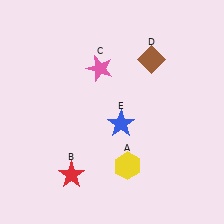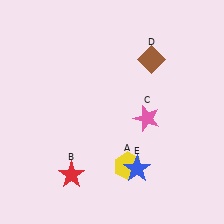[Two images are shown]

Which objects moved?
The objects that moved are: the pink star (C), the blue star (E).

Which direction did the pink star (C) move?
The pink star (C) moved down.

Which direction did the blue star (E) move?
The blue star (E) moved down.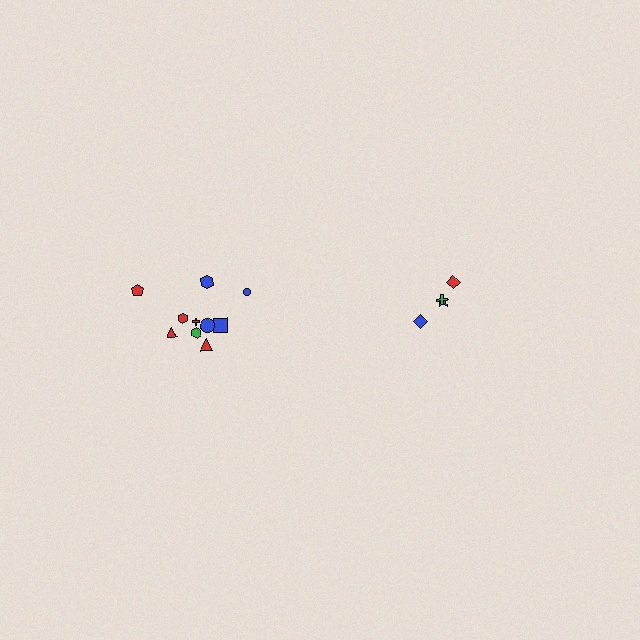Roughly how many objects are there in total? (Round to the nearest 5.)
Roughly 15 objects in total.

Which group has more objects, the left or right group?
The left group.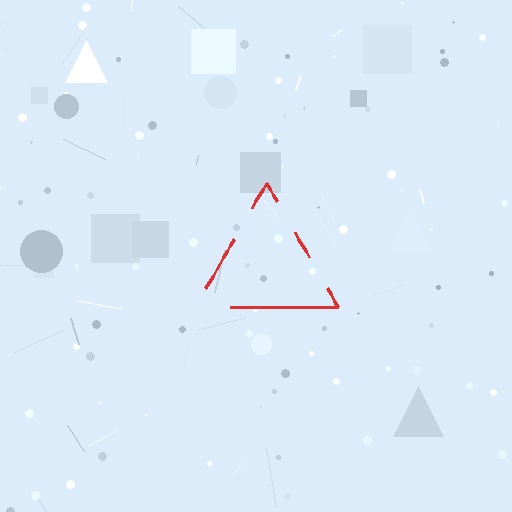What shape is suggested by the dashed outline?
The dashed outline suggests a triangle.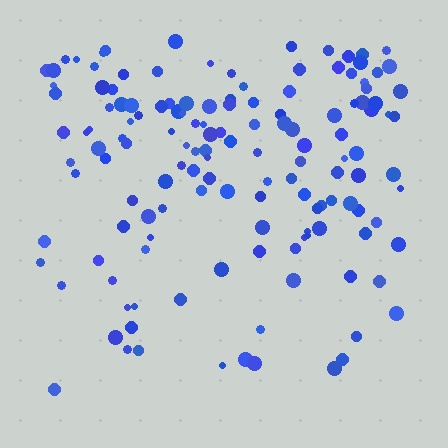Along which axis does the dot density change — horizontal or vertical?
Vertical.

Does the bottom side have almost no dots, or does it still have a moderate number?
Still a moderate number, just noticeably fewer than the top.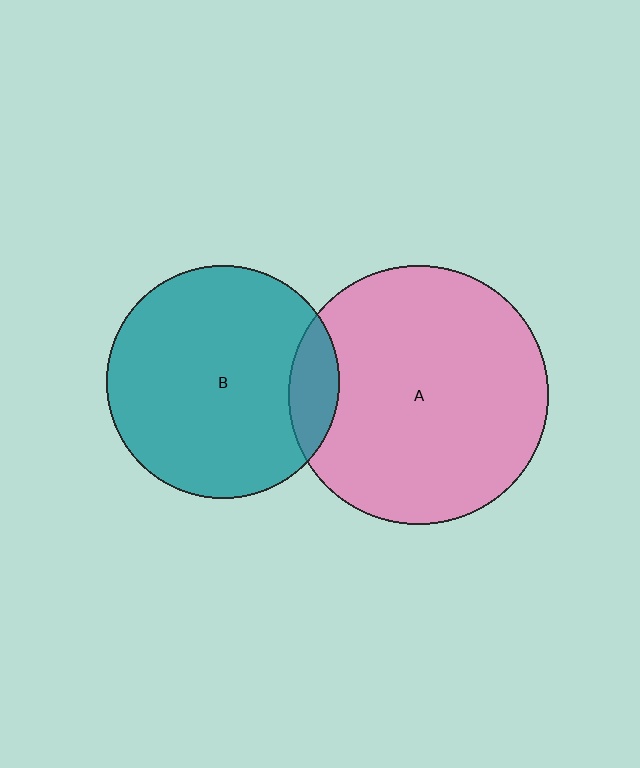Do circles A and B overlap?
Yes.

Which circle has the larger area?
Circle A (pink).